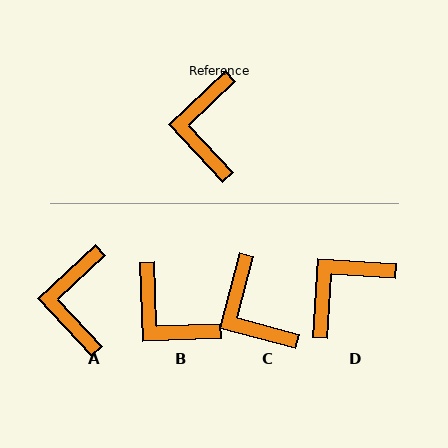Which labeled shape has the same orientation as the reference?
A.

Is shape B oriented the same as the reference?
No, it is off by about 48 degrees.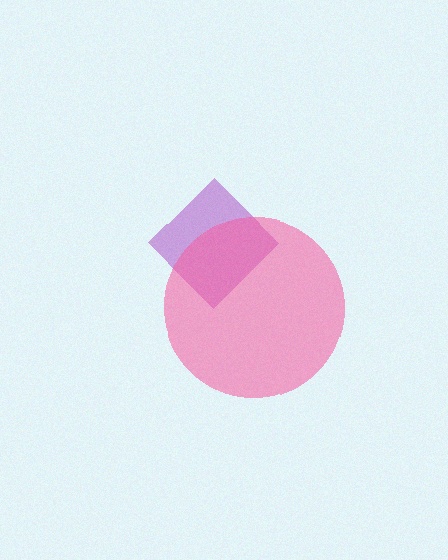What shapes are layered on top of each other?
The layered shapes are: a purple diamond, a pink circle.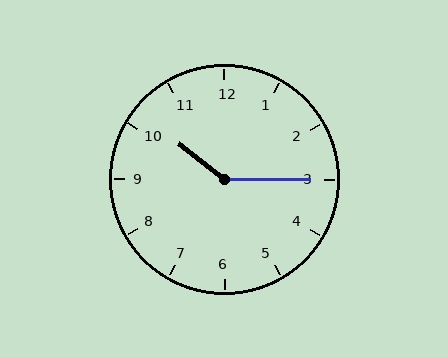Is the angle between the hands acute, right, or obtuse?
It is obtuse.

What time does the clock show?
10:15.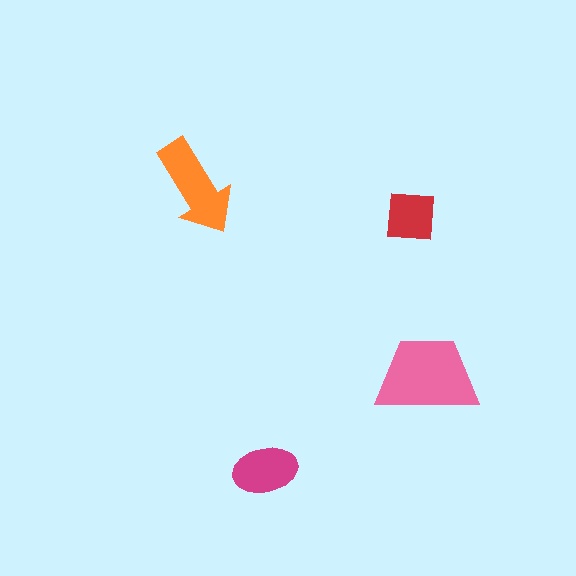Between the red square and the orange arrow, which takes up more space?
The orange arrow.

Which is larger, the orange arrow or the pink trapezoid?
The pink trapezoid.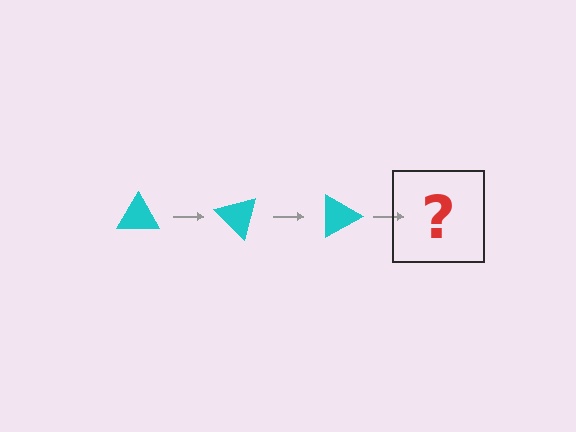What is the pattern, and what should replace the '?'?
The pattern is that the triangle rotates 45 degrees each step. The '?' should be a cyan triangle rotated 135 degrees.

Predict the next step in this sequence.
The next step is a cyan triangle rotated 135 degrees.